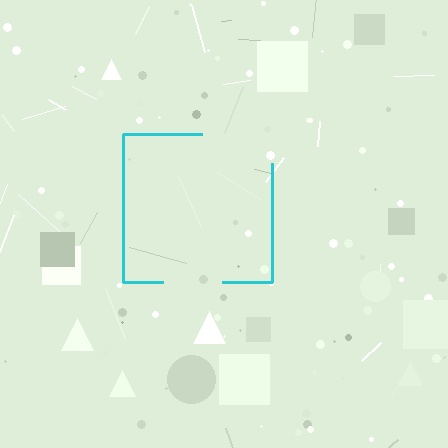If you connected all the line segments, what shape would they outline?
They would outline a square.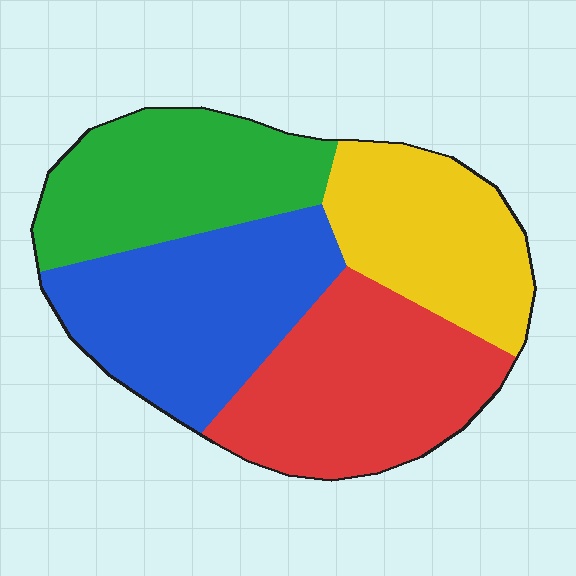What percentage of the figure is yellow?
Yellow covers roughly 20% of the figure.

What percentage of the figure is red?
Red takes up about one quarter (1/4) of the figure.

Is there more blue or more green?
Blue.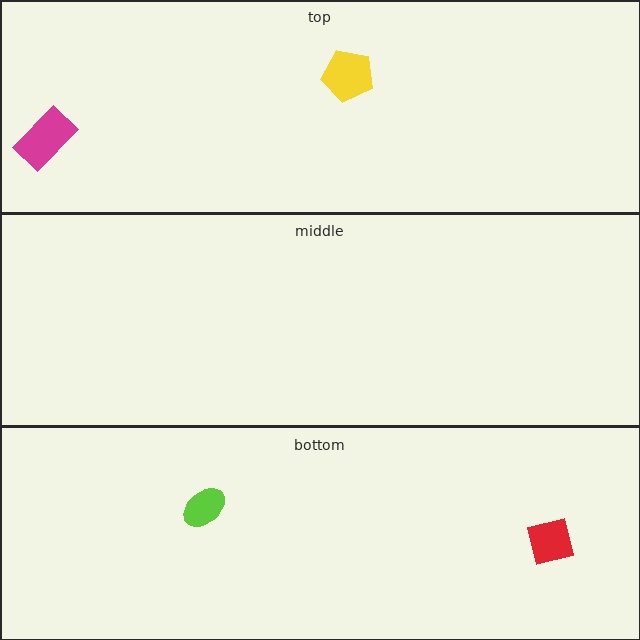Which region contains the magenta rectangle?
The top region.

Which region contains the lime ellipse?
The bottom region.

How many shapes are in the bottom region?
2.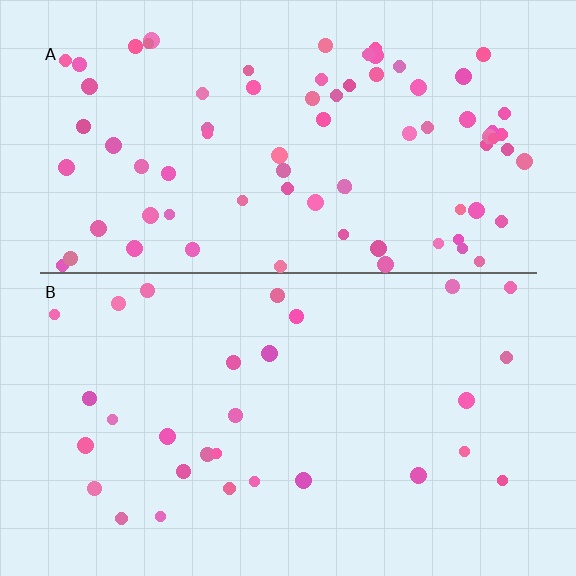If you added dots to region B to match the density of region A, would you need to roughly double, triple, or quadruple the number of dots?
Approximately triple.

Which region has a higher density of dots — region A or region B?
A (the top).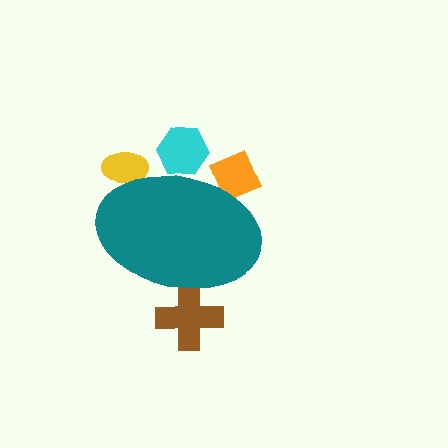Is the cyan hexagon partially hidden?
Yes, the cyan hexagon is partially hidden behind the teal ellipse.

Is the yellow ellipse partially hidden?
Yes, the yellow ellipse is partially hidden behind the teal ellipse.